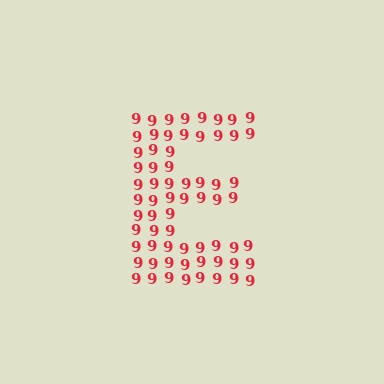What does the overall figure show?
The overall figure shows the letter E.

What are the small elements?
The small elements are digit 9's.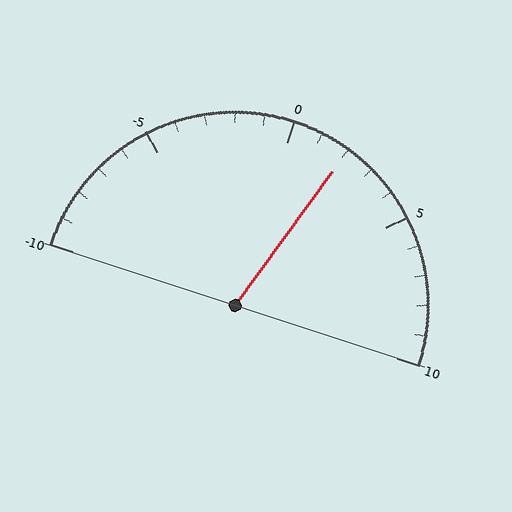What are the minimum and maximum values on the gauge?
The gauge ranges from -10 to 10.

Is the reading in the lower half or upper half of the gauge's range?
The reading is in the upper half of the range (-10 to 10).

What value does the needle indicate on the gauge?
The needle indicates approximately 2.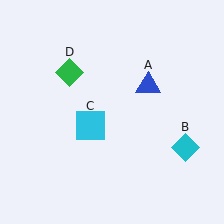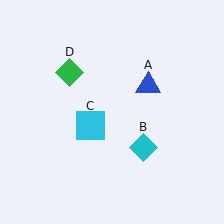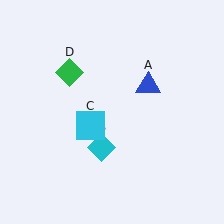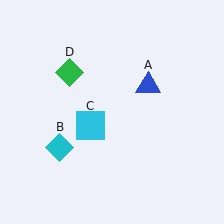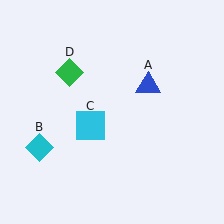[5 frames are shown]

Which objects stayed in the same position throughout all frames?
Blue triangle (object A) and cyan square (object C) and green diamond (object D) remained stationary.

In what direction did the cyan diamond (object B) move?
The cyan diamond (object B) moved left.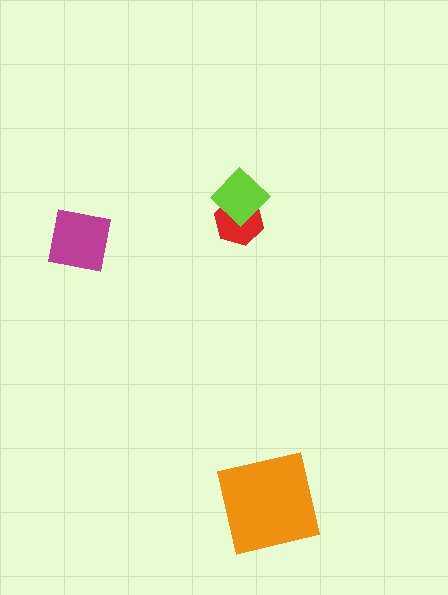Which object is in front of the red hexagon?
The lime diamond is in front of the red hexagon.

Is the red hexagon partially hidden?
Yes, it is partially covered by another shape.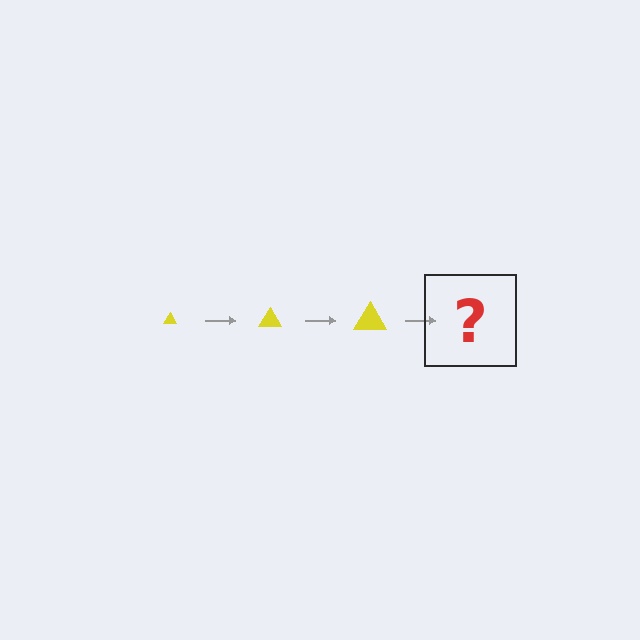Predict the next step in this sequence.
The next step is a yellow triangle, larger than the previous one.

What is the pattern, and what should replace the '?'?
The pattern is that the triangle gets progressively larger each step. The '?' should be a yellow triangle, larger than the previous one.